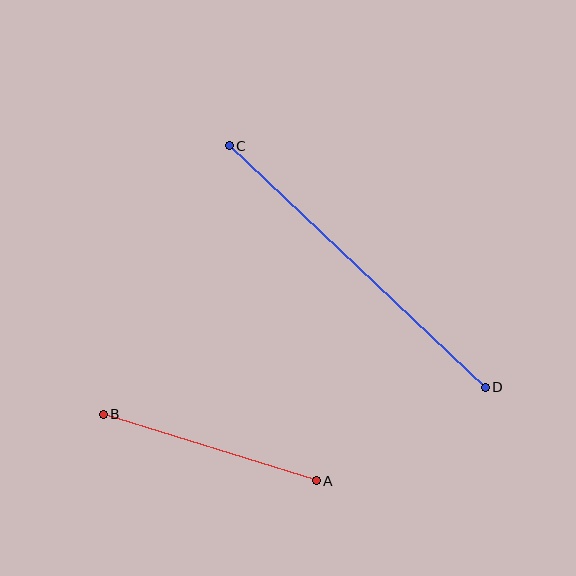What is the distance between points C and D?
The distance is approximately 352 pixels.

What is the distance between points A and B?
The distance is approximately 223 pixels.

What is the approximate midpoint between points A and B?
The midpoint is at approximately (210, 447) pixels.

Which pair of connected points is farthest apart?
Points C and D are farthest apart.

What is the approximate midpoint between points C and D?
The midpoint is at approximately (357, 266) pixels.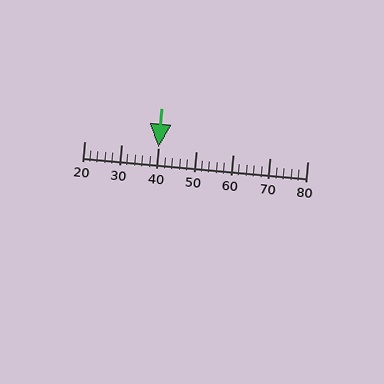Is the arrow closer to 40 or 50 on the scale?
The arrow is closer to 40.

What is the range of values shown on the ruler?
The ruler shows values from 20 to 80.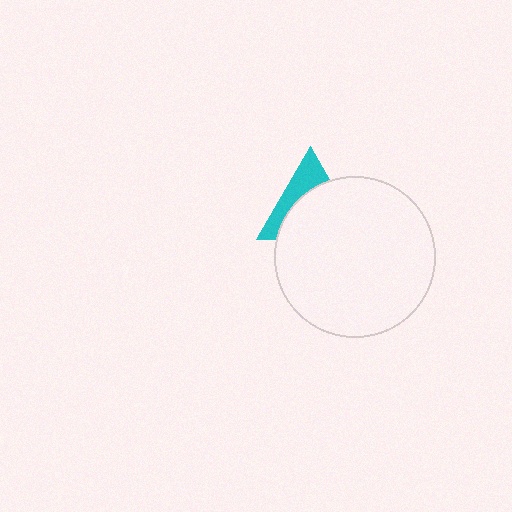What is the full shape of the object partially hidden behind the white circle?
The partially hidden object is a cyan triangle.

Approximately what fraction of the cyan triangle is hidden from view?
Roughly 63% of the cyan triangle is hidden behind the white circle.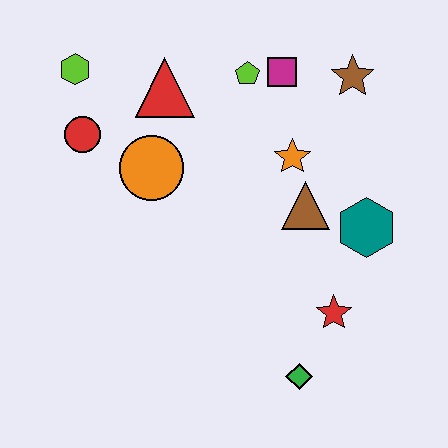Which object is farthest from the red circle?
The green diamond is farthest from the red circle.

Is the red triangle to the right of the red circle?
Yes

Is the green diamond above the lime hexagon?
No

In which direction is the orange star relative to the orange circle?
The orange star is to the right of the orange circle.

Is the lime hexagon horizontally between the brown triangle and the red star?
No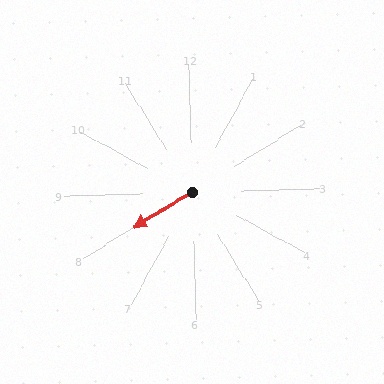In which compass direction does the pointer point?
Southwest.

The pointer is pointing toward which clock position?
Roughly 8 o'clock.